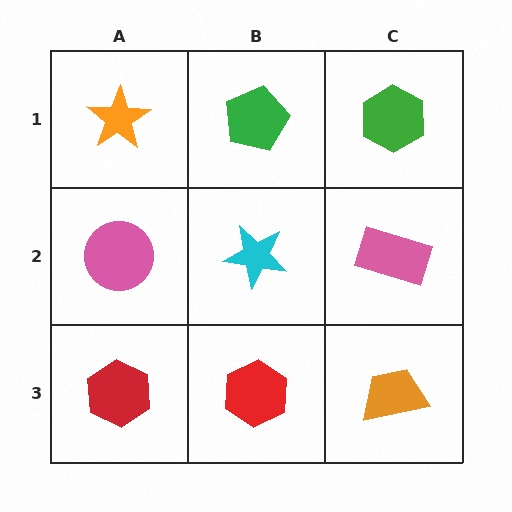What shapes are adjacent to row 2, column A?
An orange star (row 1, column A), a red hexagon (row 3, column A), a cyan star (row 2, column B).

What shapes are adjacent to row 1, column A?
A pink circle (row 2, column A), a green pentagon (row 1, column B).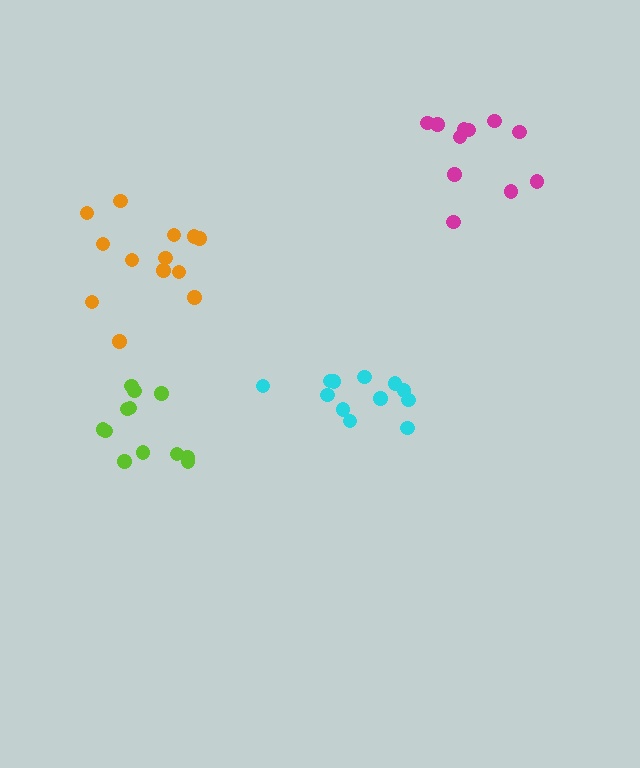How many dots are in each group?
Group 1: 11 dots, Group 2: 13 dots, Group 3: 12 dots, Group 4: 12 dots (48 total).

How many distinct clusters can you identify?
There are 4 distinct clusters.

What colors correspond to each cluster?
The clusters are colored: magenta, orange, cyan, lime.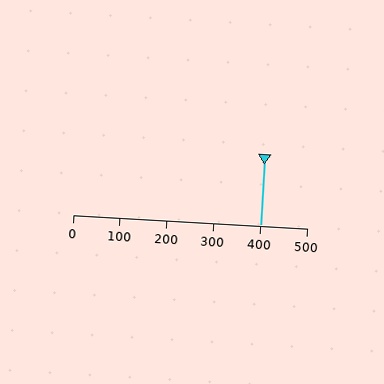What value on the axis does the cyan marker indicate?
The marker indicates approximately 400.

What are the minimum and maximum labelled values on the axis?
The axis runs from 0 to 500.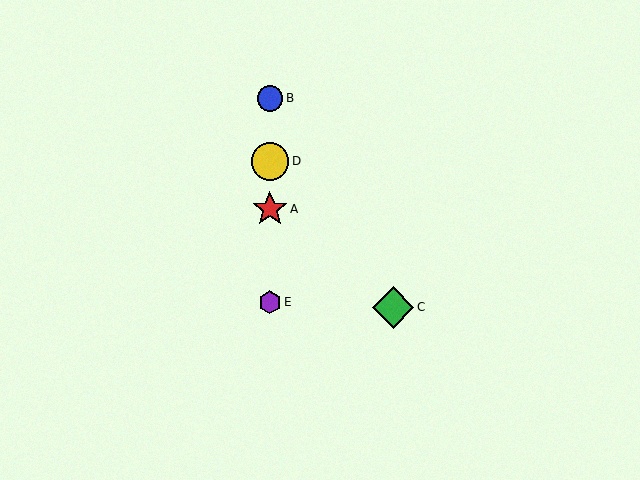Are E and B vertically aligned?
Yes, both are at x≈270.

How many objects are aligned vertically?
4 objects (A, B, D, E) are aligned vertically.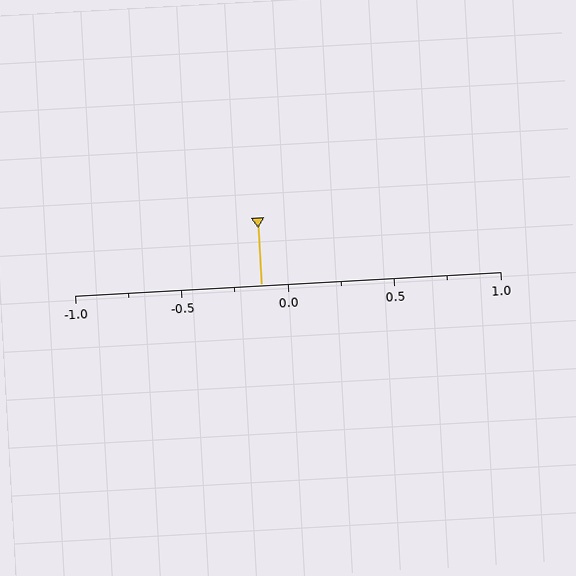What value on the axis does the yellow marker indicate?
The marker indicates approximately -0.12.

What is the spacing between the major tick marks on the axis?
The major ticks are spaced 0.5 apart.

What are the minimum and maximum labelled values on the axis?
The axis runs from -1.0 to 1.0.